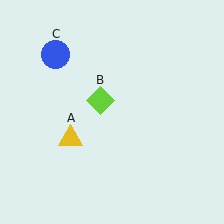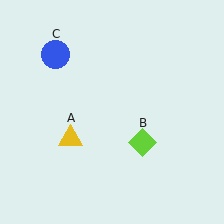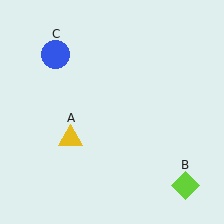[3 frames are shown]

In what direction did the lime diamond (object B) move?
The lime diamond (object B) moved down and to the right.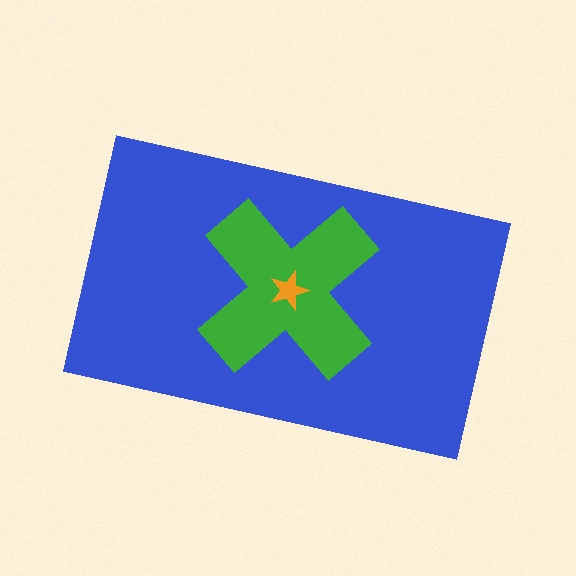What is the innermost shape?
The orange star.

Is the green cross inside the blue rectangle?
Yes.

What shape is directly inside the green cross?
The orange star.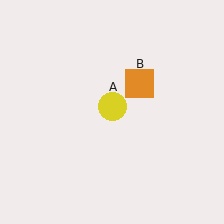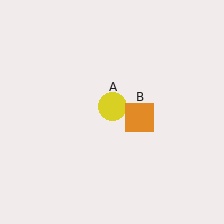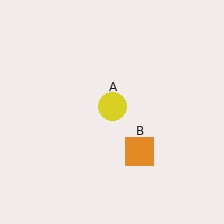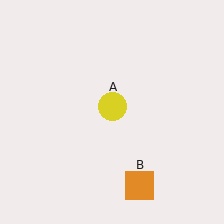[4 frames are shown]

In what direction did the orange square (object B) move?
The orange square (object B) moved down.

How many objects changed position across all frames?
1 object changed position: orange square (object B).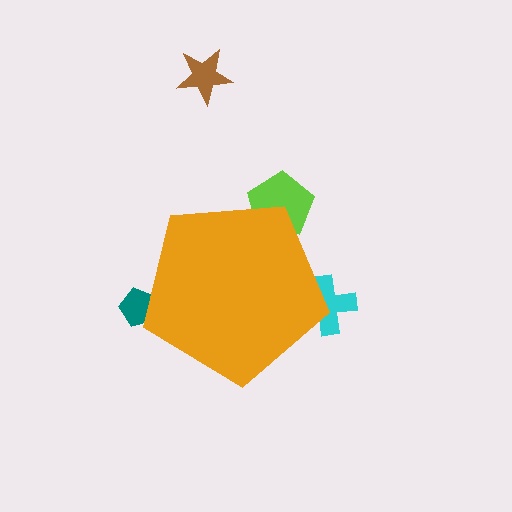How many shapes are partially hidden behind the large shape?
3 shapes are partially hidden.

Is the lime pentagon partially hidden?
Yes, the lime pentagon is partially hidden behind the orange pentagon.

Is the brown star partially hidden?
No, the brown star is fully visible.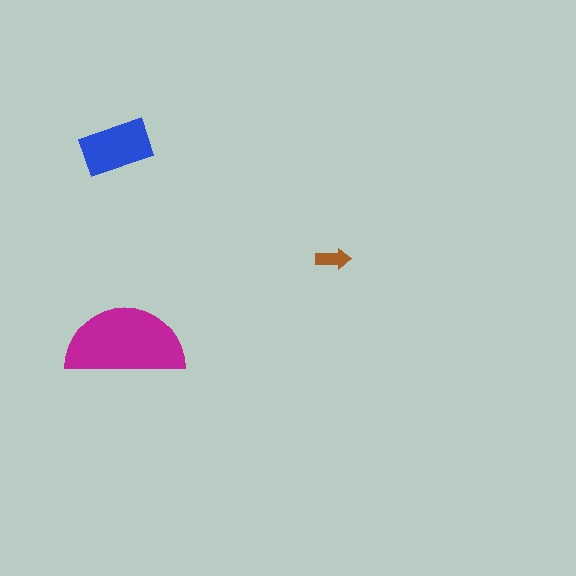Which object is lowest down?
The magenta semicircle is bottommost.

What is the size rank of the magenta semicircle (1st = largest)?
1st.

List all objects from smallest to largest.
The brown arrow, the blue rectangle, the magenta semicircle.